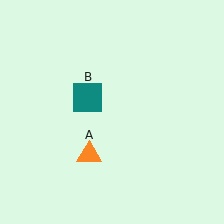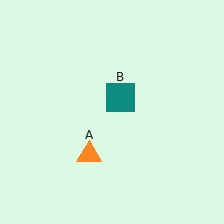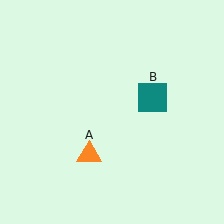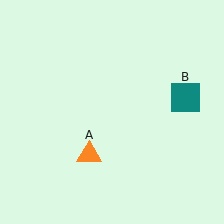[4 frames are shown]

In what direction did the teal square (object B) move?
The teal square (object B) moved right.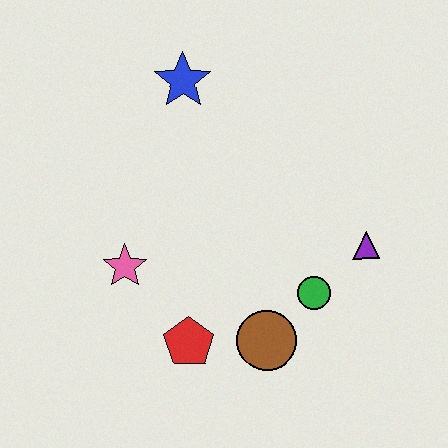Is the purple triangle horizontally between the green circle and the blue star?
No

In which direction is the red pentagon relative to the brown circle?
The red pentagon is to the left of the brown circle.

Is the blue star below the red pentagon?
No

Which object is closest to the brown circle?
The green circle is closest to the brown circle.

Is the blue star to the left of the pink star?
No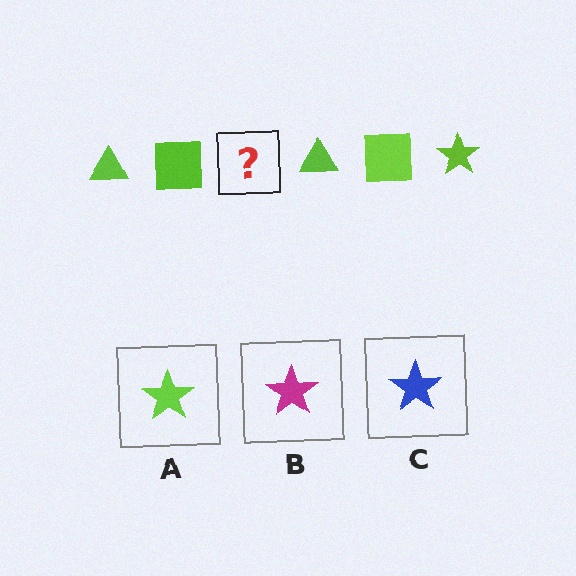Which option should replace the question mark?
Option A.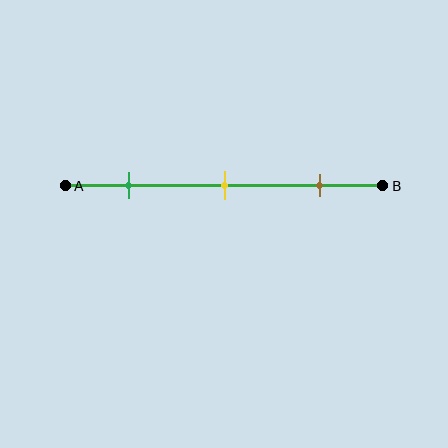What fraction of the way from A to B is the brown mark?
The brown mark is approximately 80% (0.8) of the way from A to B.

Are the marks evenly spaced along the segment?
Yes, the marks are approximately evenly spaced.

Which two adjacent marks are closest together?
The green and yellow marks are the closest adjacent pair.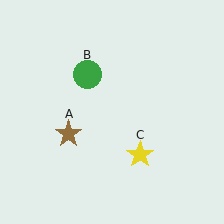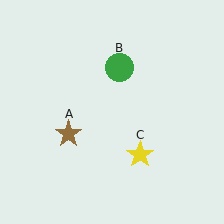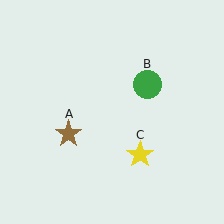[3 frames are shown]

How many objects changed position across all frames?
1 object changed position: green circle (object B).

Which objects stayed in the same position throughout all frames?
Brown star (object A) and yellow star (object C) remained stationary.